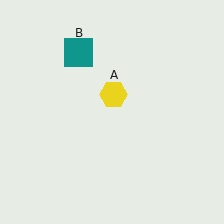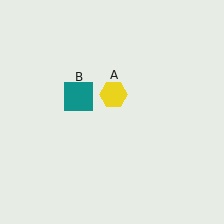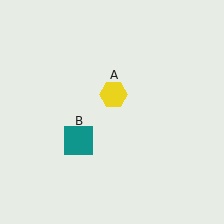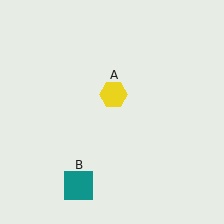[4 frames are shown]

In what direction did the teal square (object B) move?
The teal square (object B) moved down.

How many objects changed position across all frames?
1 object changed position: teal square (object B).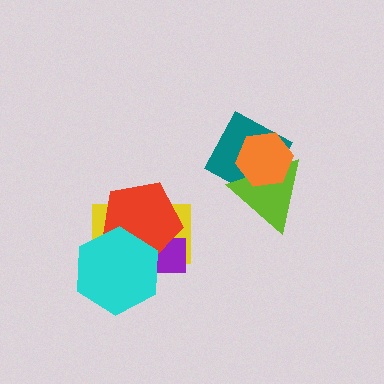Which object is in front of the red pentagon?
The cyan hexagon is in front of the red pentagon.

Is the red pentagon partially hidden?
Yes, it is partially covered by another shape.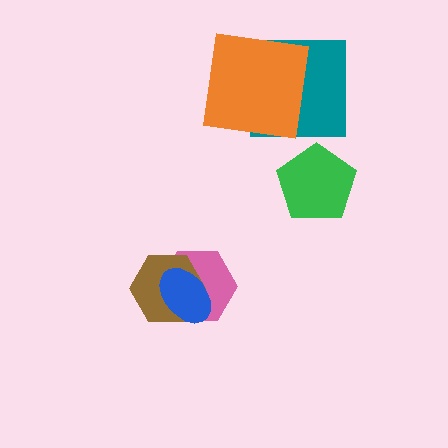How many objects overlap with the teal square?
1 object overlaps with the teal square.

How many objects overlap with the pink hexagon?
2 objects overlap with the pink hexagon.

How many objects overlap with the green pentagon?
0 objects overlap with the green pentagon.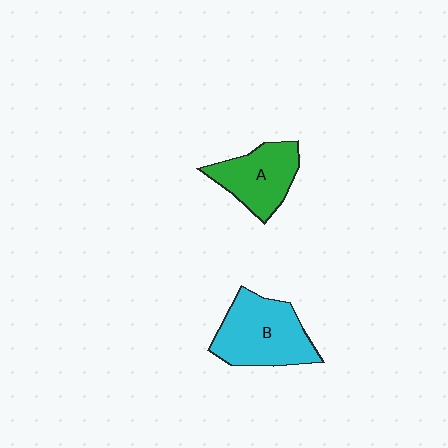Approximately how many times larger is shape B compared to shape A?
Approximately 1.3 times.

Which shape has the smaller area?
Shape A (green).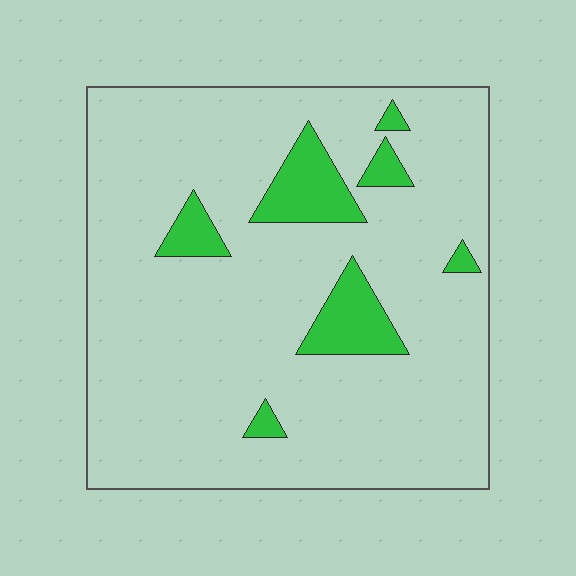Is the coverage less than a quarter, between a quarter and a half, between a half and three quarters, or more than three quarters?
Less than a quarter.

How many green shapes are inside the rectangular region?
7.